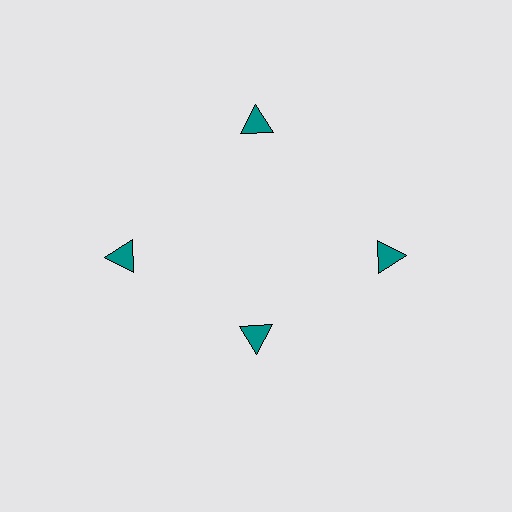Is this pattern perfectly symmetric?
No. The 4 teal triangles are arranged in a ring, but one element near the 6 o'clock position is pulled inward toward the center, breaking the 4-fold rotational symmetry.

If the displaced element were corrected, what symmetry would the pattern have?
It would have 4-fold rotational symmetry — the pattern would map onto itself every 90 degrees.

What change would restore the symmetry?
The symmetry would be restored by moving it outward, back onto the ring so that all 4 triangles sit at equal angles and equal distance from the center.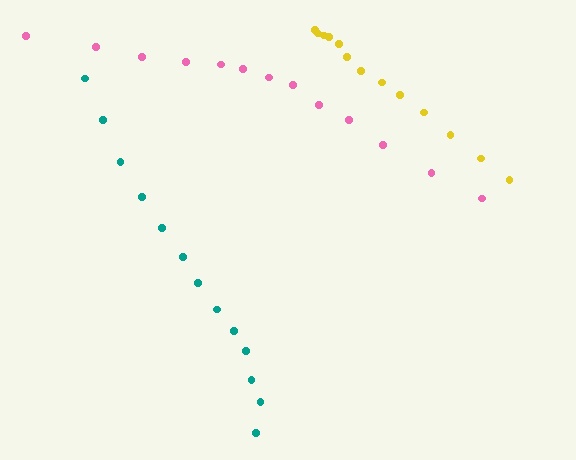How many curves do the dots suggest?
There are 3 distinct paths.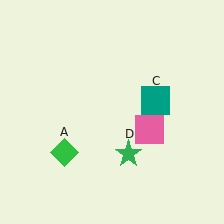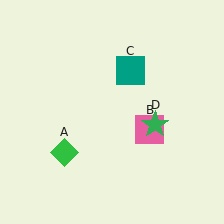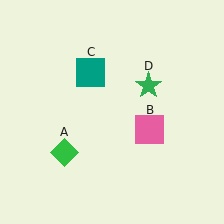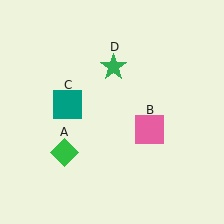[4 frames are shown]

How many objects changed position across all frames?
2 objects changed position: teal square (object C), green star (object D).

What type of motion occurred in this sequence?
The teal square (object C), green star (object D) rotated counterclockwise around the center of the scene.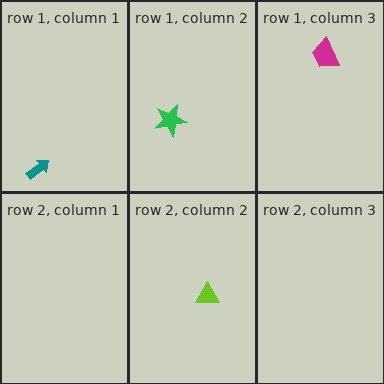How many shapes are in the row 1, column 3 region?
1.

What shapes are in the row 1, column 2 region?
The green star.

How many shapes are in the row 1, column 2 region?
1.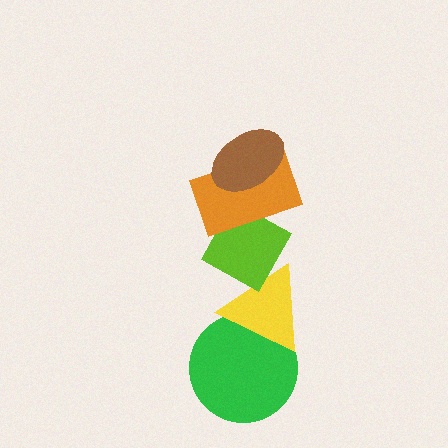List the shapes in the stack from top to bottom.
From top to bottom: the brown ellipse, the orange rectangle, the lime diamond, the yellow triangle, the green circle.